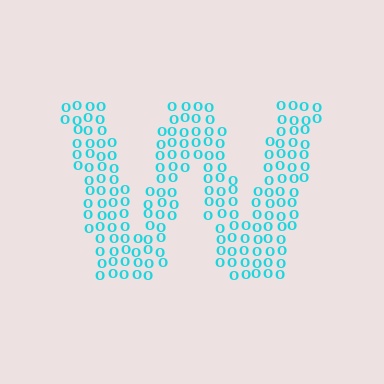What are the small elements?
The small elements are letter O's.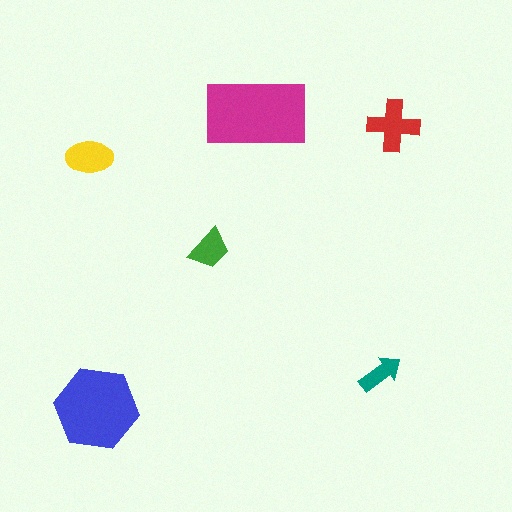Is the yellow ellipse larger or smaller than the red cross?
Smaller.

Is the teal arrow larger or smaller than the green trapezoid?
Smaller.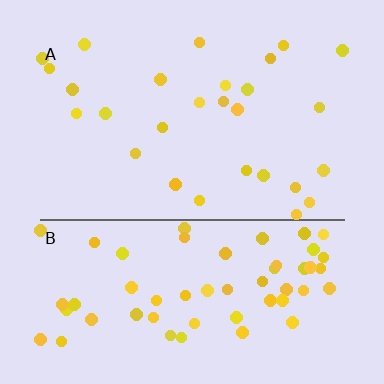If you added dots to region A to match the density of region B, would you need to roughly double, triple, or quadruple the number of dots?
Approximately double.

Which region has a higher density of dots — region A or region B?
B (the bottom).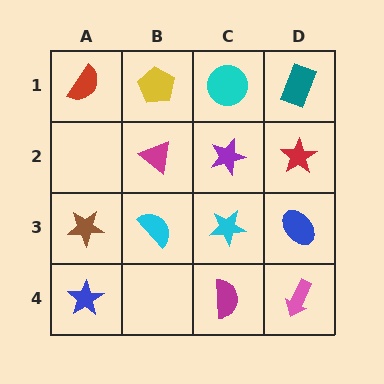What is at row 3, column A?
A brown star.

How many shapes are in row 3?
4 shapes.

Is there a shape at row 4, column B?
No, that cell is empty.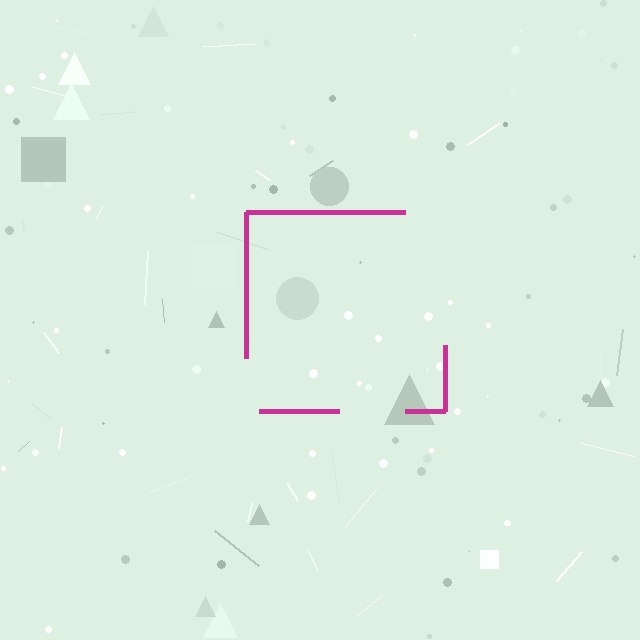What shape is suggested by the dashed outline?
The dashed outline suggests a square.